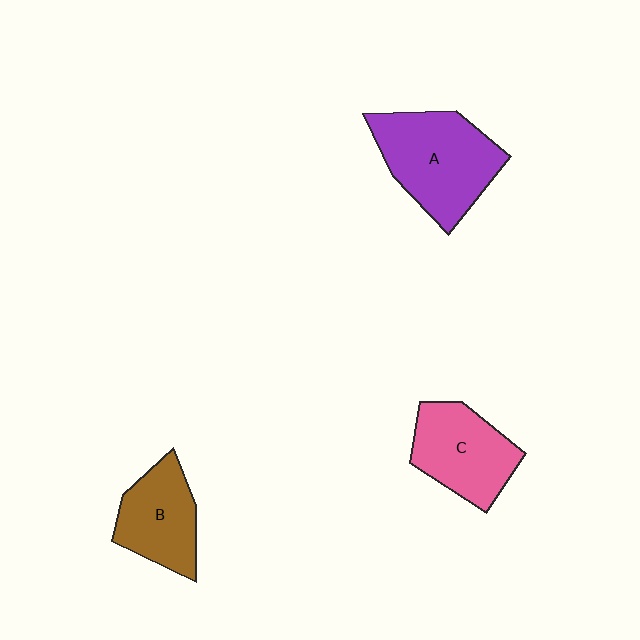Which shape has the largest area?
Shape A (purple).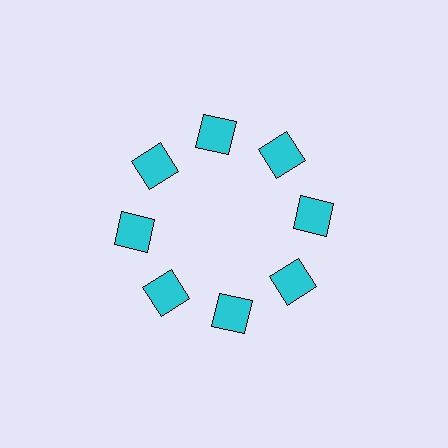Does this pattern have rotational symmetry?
Yes, this pattern has 8-fold rotational symmetry. It looks the same after rotating 45 degrees around the center.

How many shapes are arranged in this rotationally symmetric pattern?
There are 8 shapes, arranged in 8 groups of 1.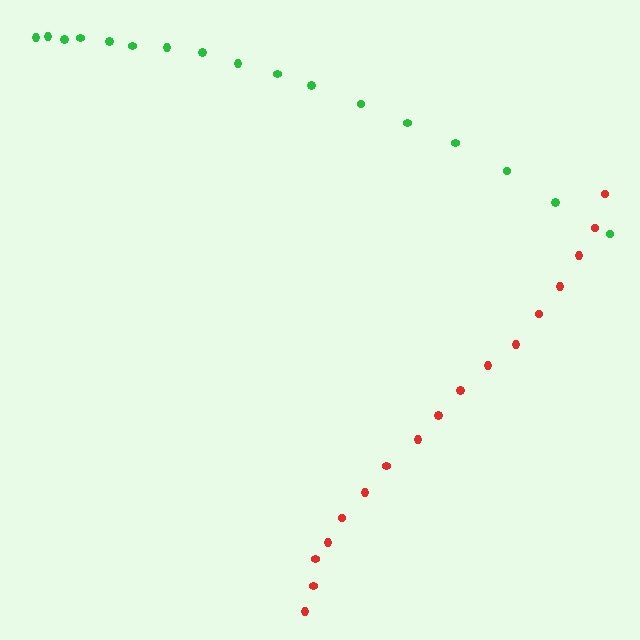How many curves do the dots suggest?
There are 2 distinct paths.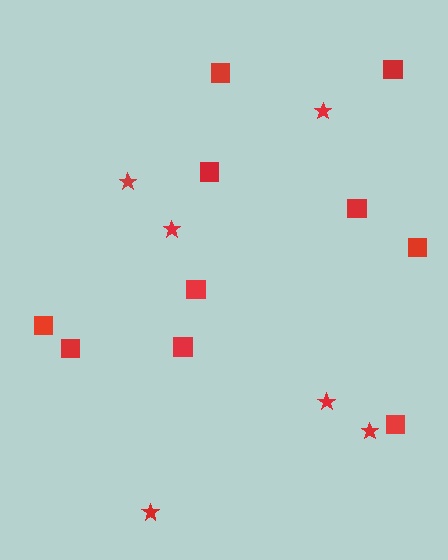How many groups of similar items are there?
There are 2 groups: one group of squares (10) and one group of stars (6).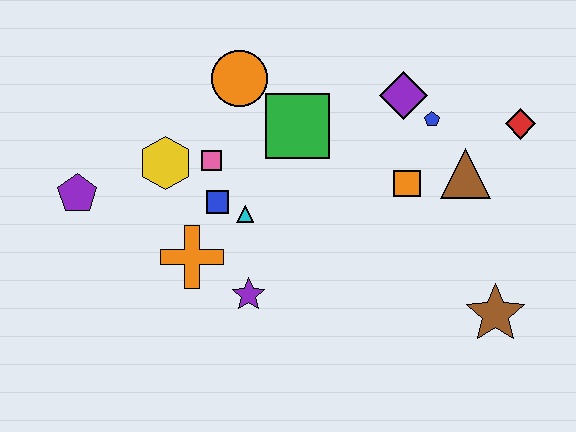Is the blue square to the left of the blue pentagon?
Yes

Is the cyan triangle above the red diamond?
No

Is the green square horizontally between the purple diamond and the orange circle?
Yes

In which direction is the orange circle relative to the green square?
The orange circle is to the left of the green square.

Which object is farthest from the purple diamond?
The purple pentagon is farthest from the purple diamond.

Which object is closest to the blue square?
The cyan triangle is closest to the blue square.